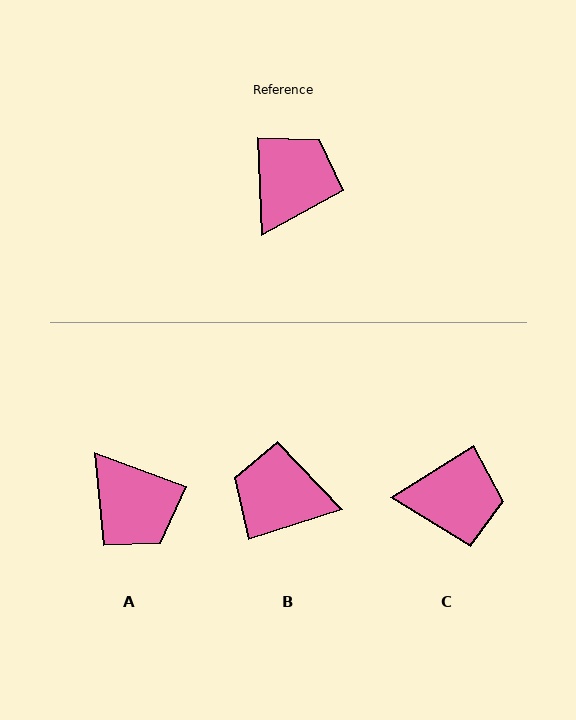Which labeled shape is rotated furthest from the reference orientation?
A, about 113 degrees away.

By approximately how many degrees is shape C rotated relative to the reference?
Approximately 60 degrees clockwise.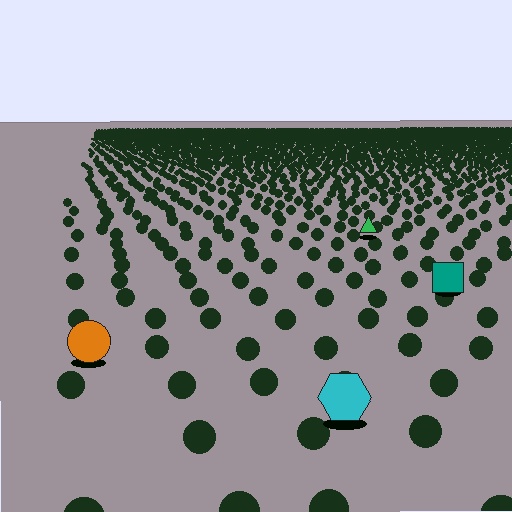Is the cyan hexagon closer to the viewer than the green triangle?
Yes. The cyan hexagon is closer — you can tell from the texture gradient: the ground texture is coarser near it.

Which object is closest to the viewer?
The cyan hexagon is closest. The texture marks near it are larger and more spread out.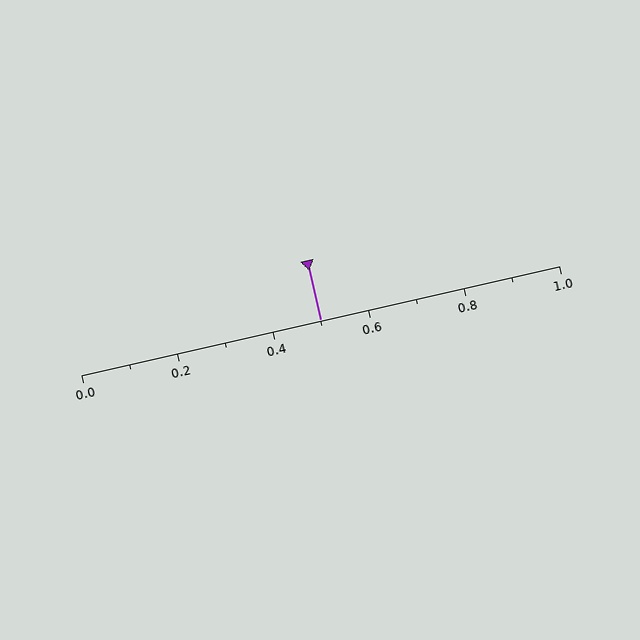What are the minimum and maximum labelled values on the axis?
The axis runs from 0.0 to 1.0.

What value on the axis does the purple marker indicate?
The marker indicates approximately 0.5.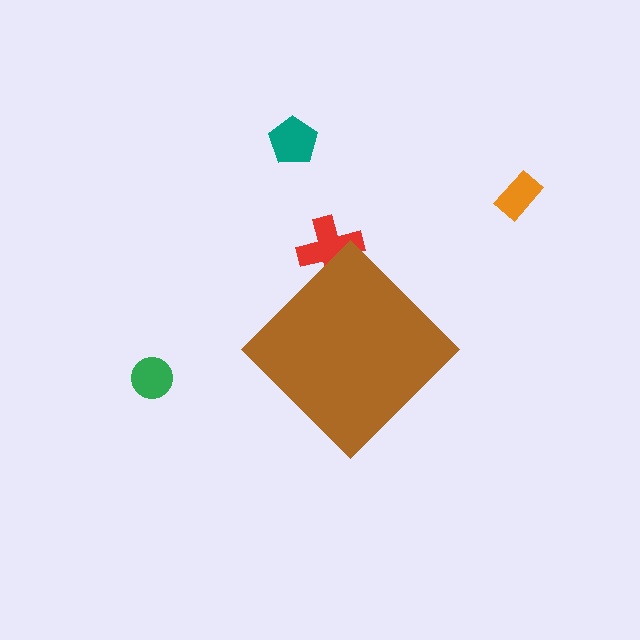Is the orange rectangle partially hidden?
No, the orange rectangle is fully visible.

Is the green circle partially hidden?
No, the green circle is fully visible.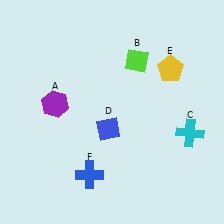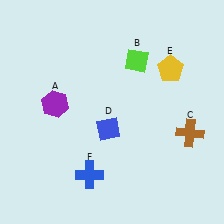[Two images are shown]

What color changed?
The cross (C) changed from cyan in Image 1 to brown in Image 2.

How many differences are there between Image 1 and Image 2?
There is 1 difference between the two images.